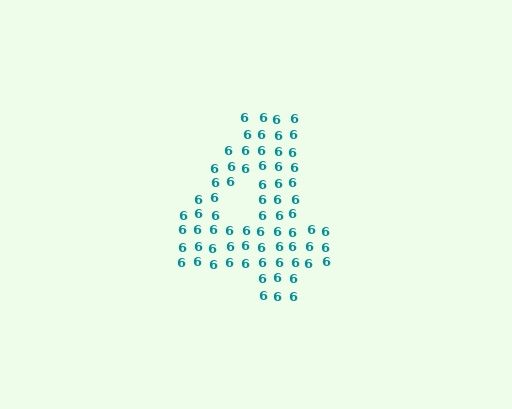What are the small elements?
The small elements are digit 6's.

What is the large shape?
The large shape is the digit 4.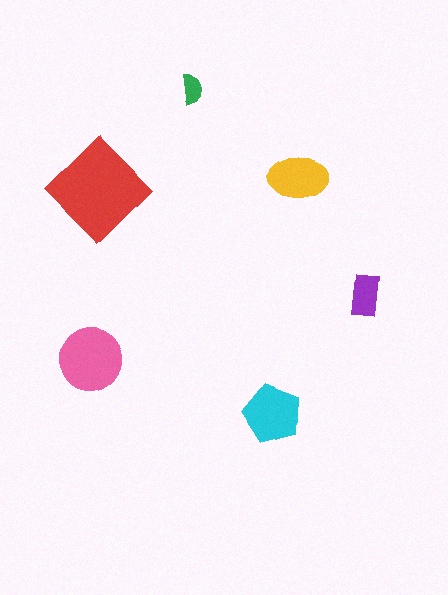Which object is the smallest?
The green semicircle.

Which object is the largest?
The red diamond.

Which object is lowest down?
The cyan pentagon is bottommost.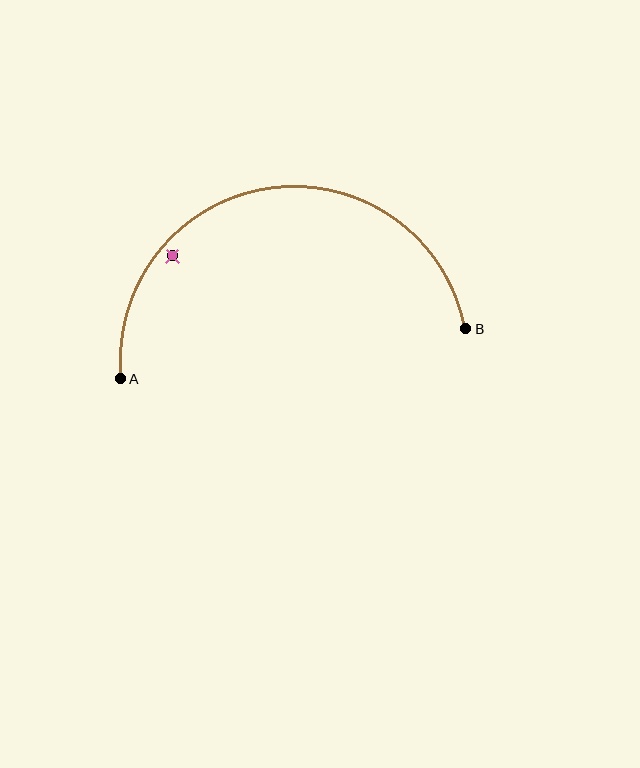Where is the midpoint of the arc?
The arc midpoint is the point on the curve farthest from the straight line joining A and B. It sits above that line.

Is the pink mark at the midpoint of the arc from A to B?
No — the pink mark does not lie on the arc at all. It sits slightly inside the curve.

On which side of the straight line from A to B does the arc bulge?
The arc bulges above the straight line connecting A and B.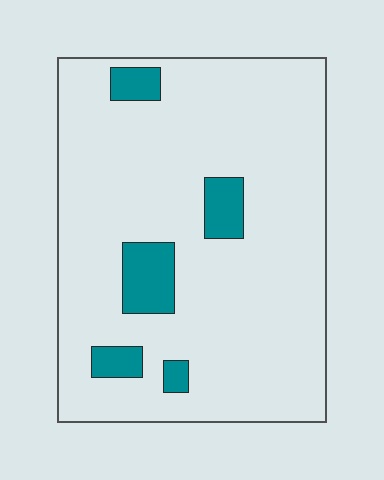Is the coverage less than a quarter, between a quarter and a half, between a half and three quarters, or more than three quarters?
Less than a quarter.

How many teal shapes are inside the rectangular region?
5.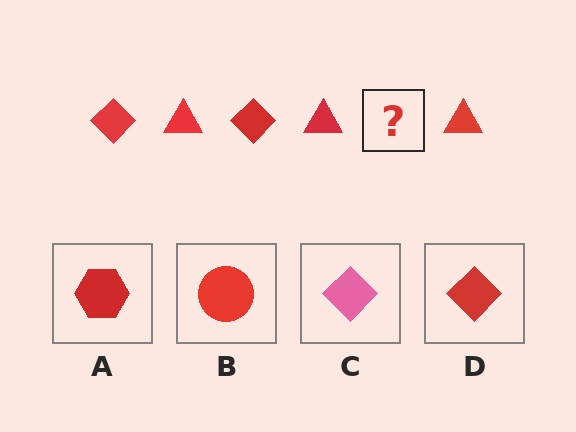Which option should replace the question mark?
Option D.